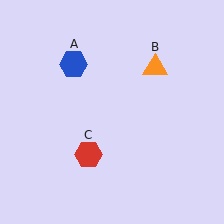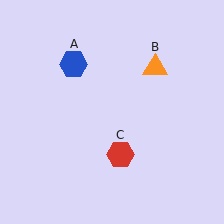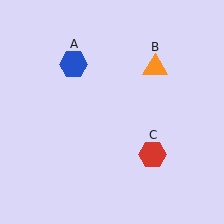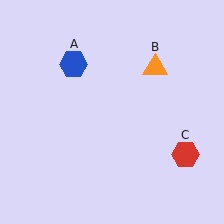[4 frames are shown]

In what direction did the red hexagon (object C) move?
The red hexagon (object C) moved right.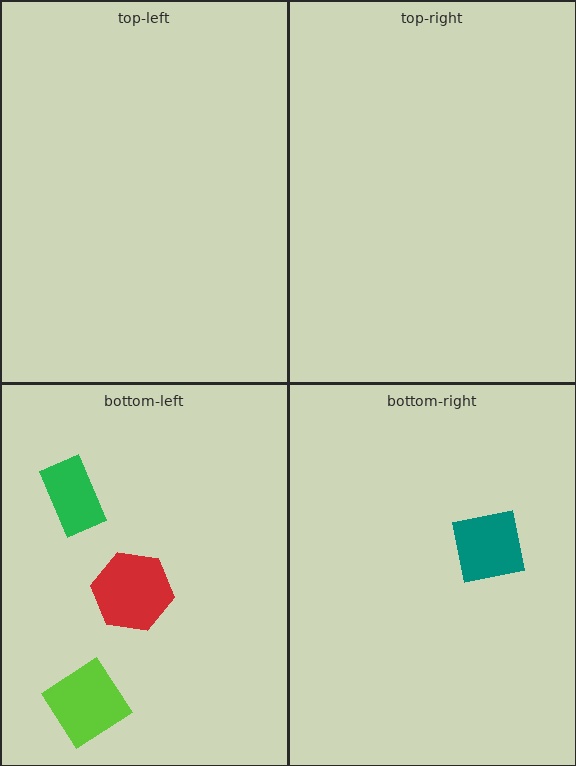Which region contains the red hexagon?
The bottom-left region.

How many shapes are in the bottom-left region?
3.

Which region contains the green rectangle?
The bottom-left region.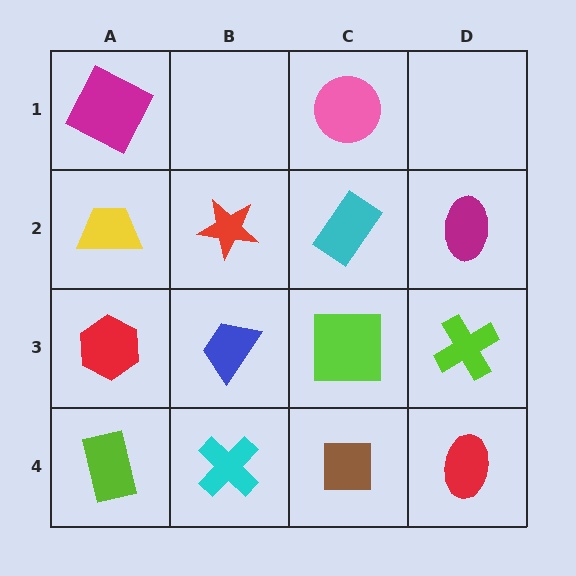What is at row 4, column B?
A cyan cross.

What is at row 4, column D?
A red ellipse.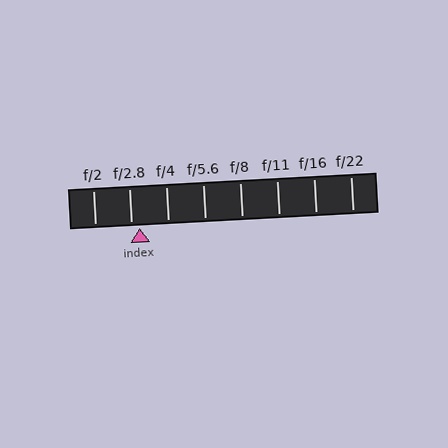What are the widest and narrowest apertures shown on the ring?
The widest aperture shown is f/2 and the narrowest is f/22.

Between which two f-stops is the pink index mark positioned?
The index mark is between f/2.8 and f/4.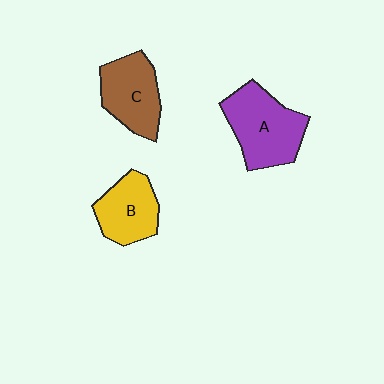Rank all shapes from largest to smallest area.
From largest to smallest: A (purple), C (brown), B (yellow).